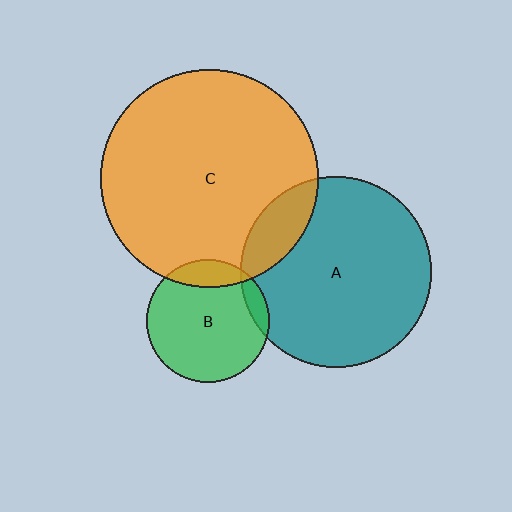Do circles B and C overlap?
Yes.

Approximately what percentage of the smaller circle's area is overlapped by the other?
Approximately 15%.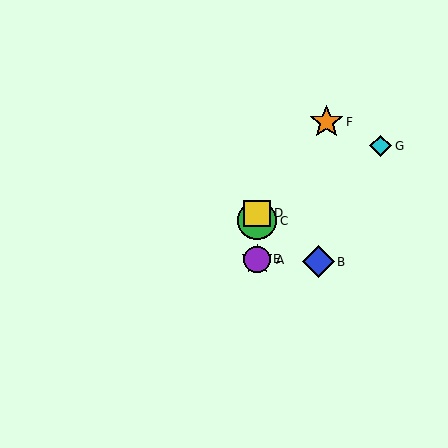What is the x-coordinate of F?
Object F is at x≈327.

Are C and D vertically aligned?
Yes, both are at x≈257.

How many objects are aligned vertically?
4 objects (A, C, D, E) are aligned vertically.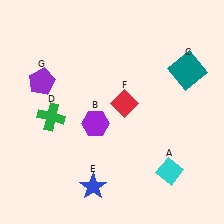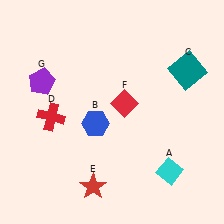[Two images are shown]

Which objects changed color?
B changed from purple to blue. D changed from green to red. E changed from blue to red.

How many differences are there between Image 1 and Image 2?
There are 3 differences between the two images.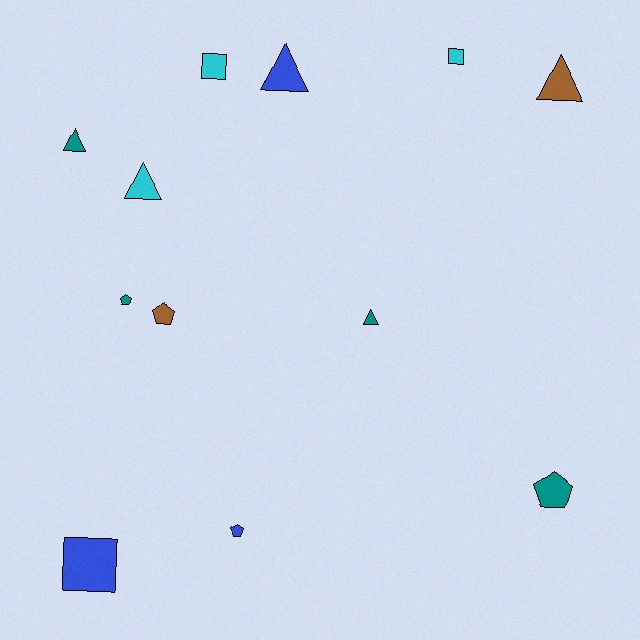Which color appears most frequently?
Teal, with 4 objects.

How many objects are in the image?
There are 12 objects.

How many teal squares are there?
There are no teal squares.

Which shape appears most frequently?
Triangle, with 5 objects.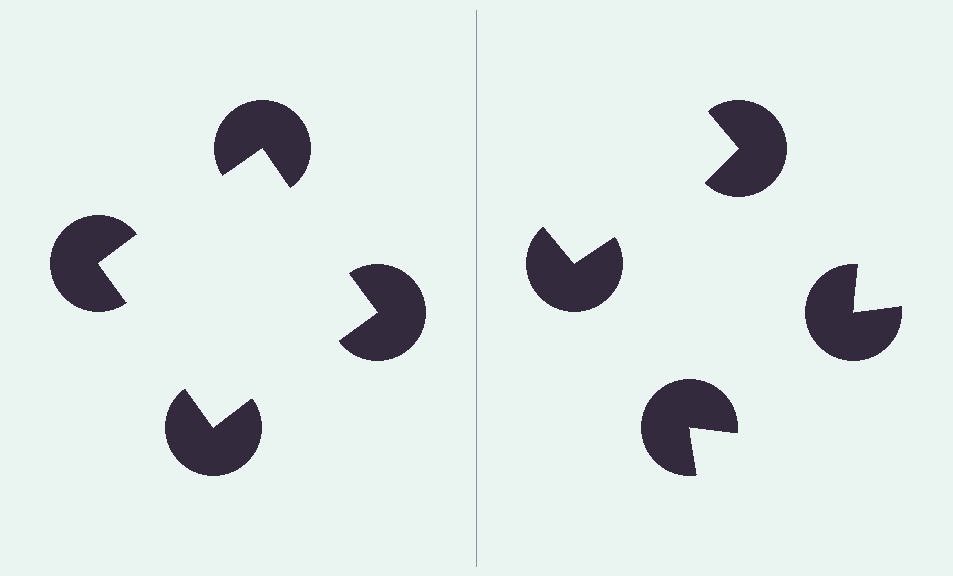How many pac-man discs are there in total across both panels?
8 — 4 on each side.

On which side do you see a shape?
An illusory square appears on the left side. On the right side the wedge cuts are rotated, so no coherent shape forms.